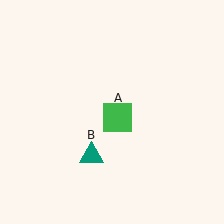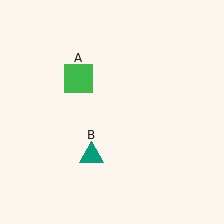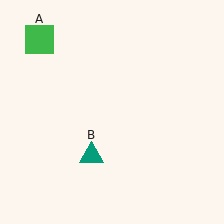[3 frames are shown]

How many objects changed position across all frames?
1 object changed position: green square (object A).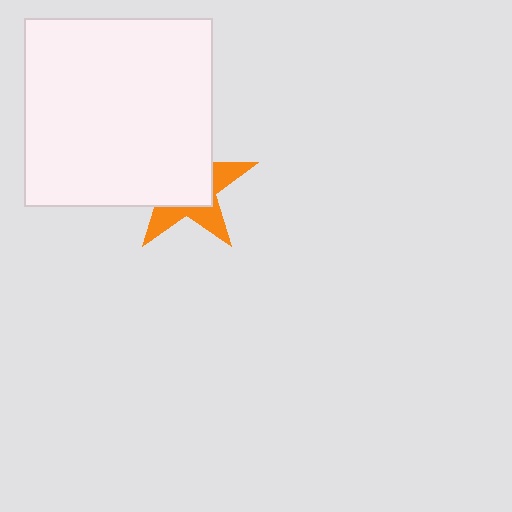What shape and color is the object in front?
The object in front is a white square.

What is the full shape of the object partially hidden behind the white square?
The partially hidden object is an orange star.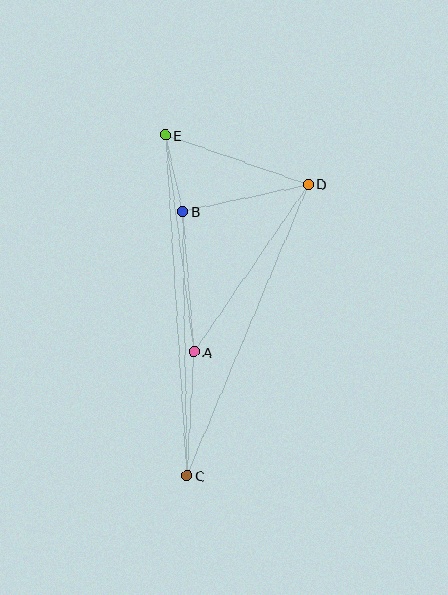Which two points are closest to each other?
Points B and E are closest to each other.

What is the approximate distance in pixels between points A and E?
The distance between A and E is approximately 219 pixels.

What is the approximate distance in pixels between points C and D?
The distance between C and D is approximately 315 pixels.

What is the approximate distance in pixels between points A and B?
The distance between A and B is approximately 141 pixels.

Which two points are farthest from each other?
Points C and E are farthest from each other.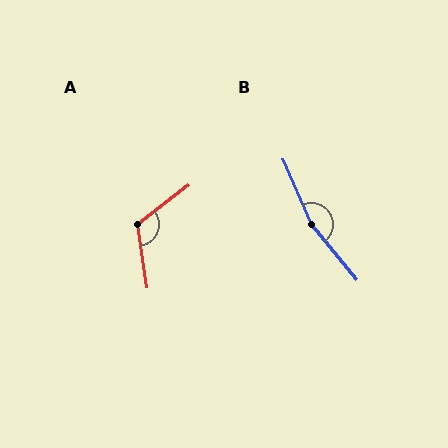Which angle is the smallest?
A, at approximately 118 degrees.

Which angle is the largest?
B, at approximately 164 degrees.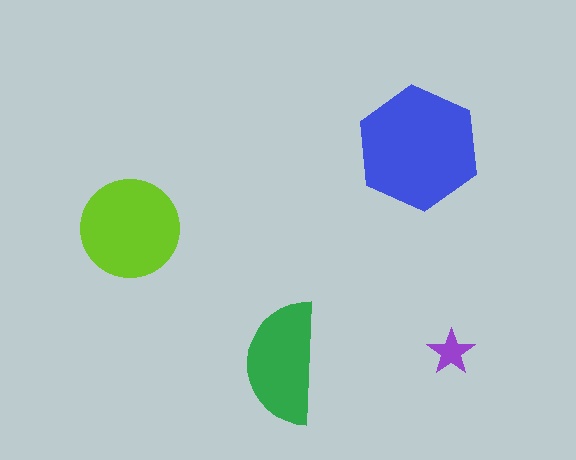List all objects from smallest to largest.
The purple star, the green semicircle, the lime circle, the blue hexagon.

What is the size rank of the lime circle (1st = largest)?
2nd.